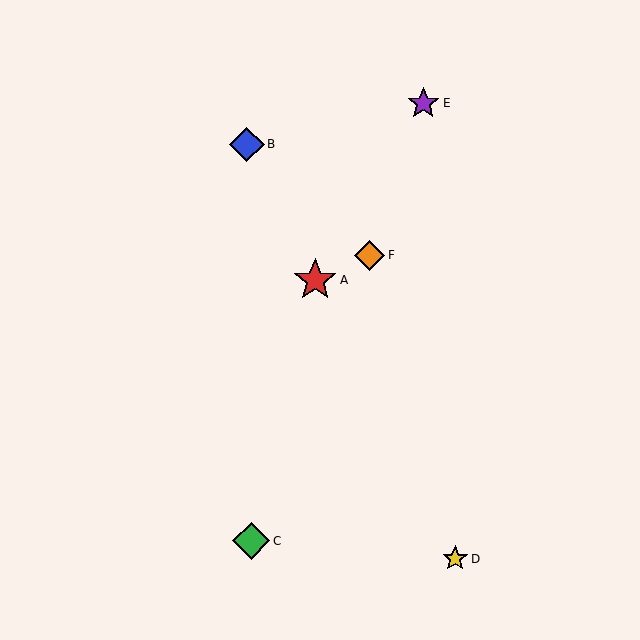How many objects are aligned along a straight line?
3 objects (A, B, D) are aligned along a straight line.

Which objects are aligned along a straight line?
Objects A, B, D are aligned along a straight line.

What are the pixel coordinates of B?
Object B is at (247, 144).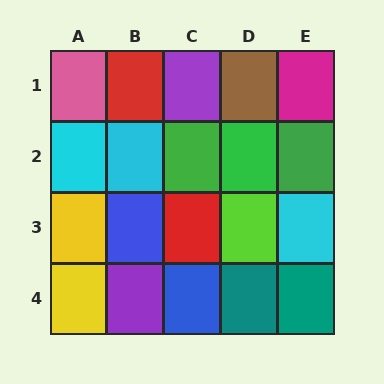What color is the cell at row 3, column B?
Blue.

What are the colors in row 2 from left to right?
Cyan, cyan, green, green, green.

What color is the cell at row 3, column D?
Lime.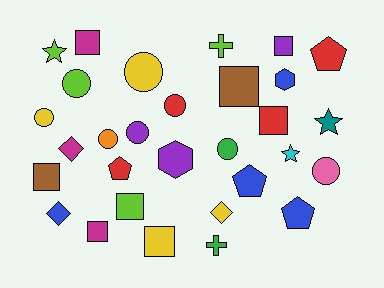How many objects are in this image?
There are 30 objects.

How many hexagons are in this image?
There are 2 hexagons.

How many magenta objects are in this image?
There are 3 magenta objects.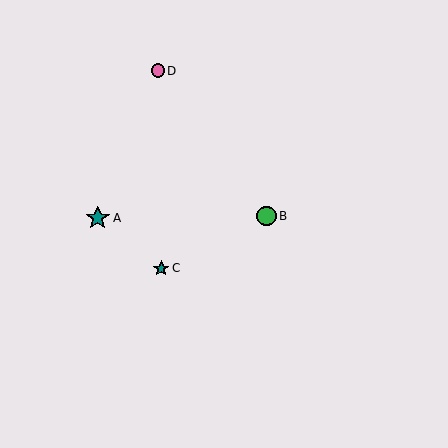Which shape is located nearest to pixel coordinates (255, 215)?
The green circle (labeled B) at (266, 216) is nearest to that location.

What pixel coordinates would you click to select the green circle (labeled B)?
Click at (266, 216) to select the green circle B.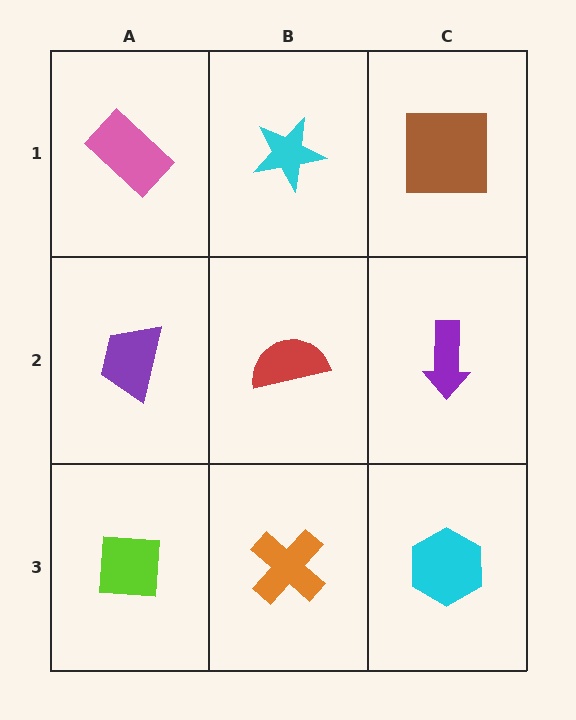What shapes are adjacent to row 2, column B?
A cyan star (row 1, column B), an orange cross (row 3, column B), a purple trapezoid (row 2, column A), a purple arrow (row 2, column C).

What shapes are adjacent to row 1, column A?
A purple trapezoid (row 2, column A), a cyan star (row 1, column B).